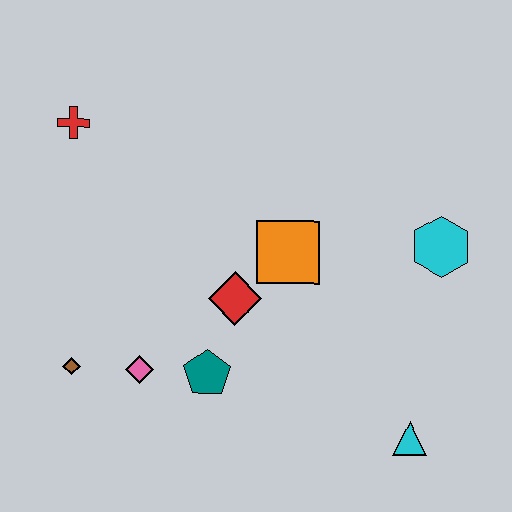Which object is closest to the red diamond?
The orange square is closest to the red diamond.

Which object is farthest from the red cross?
The cyan triangle is farthest from the red cross.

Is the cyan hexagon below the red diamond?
No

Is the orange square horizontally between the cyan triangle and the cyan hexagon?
No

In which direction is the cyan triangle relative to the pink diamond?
The cyan triangle is to the right of the pink diamond.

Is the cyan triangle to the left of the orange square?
No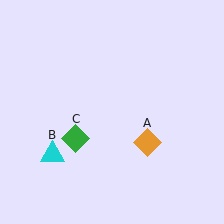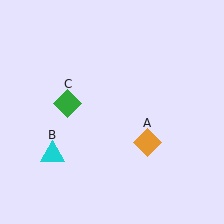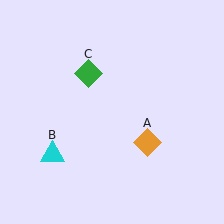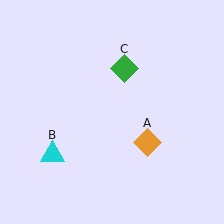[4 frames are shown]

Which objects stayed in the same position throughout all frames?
Orange diamond (object A) and cyan triangle (object B) remained stationary.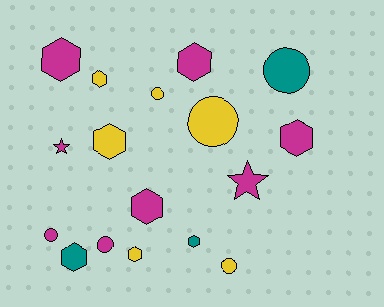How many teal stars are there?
There are no teal stars.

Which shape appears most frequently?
Hexagon, with 9 objects.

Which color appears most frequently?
Magenta, with 8 objects.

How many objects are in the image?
There are 17 objects.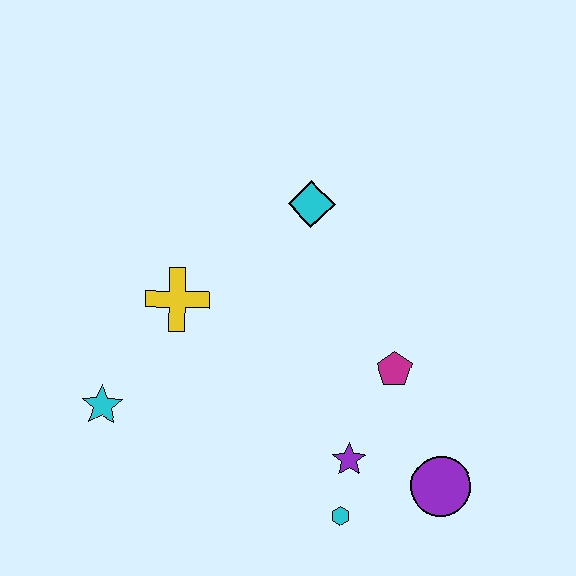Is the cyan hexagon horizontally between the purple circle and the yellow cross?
Yes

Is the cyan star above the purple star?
Yes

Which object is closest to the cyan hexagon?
The purple star is closest to the cyan hexagon.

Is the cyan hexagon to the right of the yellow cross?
Yes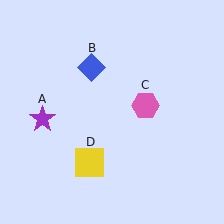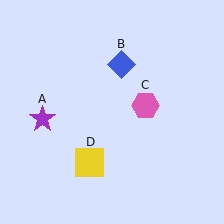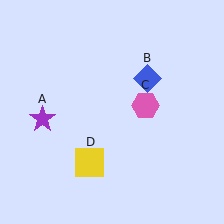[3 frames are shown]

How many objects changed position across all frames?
1 object changed position: blue diamond (object B).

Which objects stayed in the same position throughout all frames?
Purple star (object A) and pink hexagon (object C) and yellow square (object D) remained stationary.